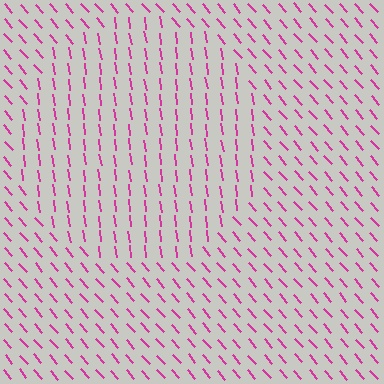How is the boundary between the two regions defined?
The boundary is defined purely by a change in line orientation (approximately 33 degrees difference). All lines are the same color and thickness.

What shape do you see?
I see a circle.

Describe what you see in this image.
The image is filled with small magenta line segments. A circle region in the image has lines oriented differently from the surrounding lines, creating a visible texture boundary.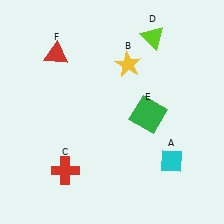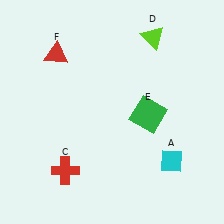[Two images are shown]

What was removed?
The yellow star (B) was removed in Image 2.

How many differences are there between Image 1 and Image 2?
There is 1 difference between the two images.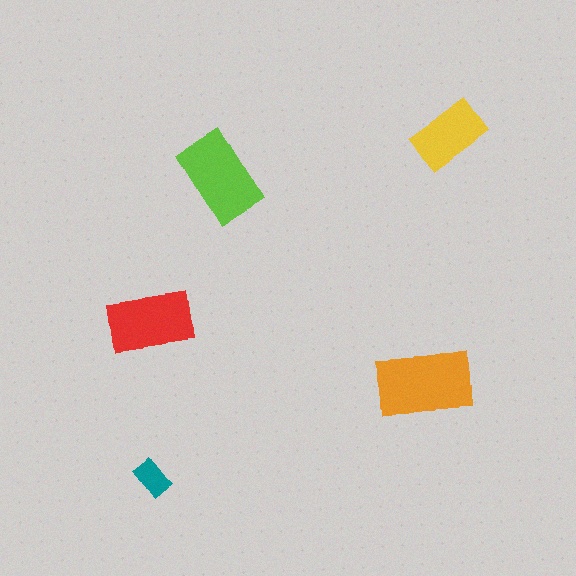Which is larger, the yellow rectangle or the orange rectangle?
The orange one.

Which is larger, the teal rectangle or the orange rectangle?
The orange one.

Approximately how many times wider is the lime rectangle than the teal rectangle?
About 2.5 times wider.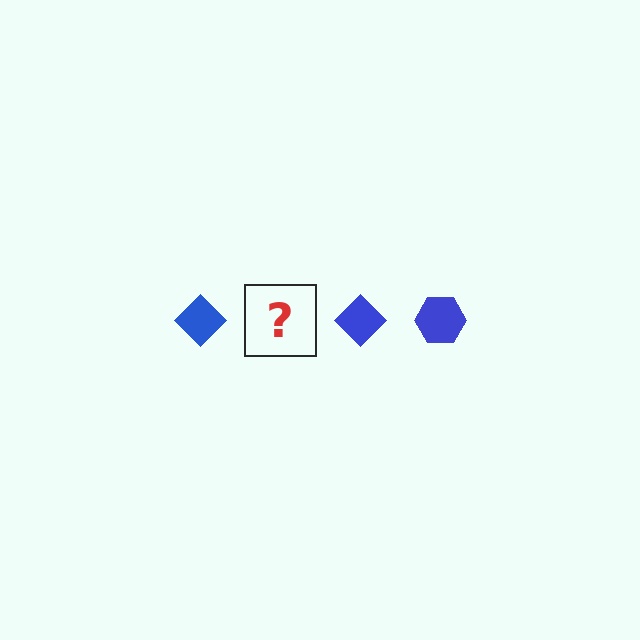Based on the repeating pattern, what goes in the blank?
The blank should be a blue hexagon.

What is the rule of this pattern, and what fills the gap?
The rule is that the pattern cycles through diamond, hexagon shapes in blue. The gap should be filled with a blue hexagon.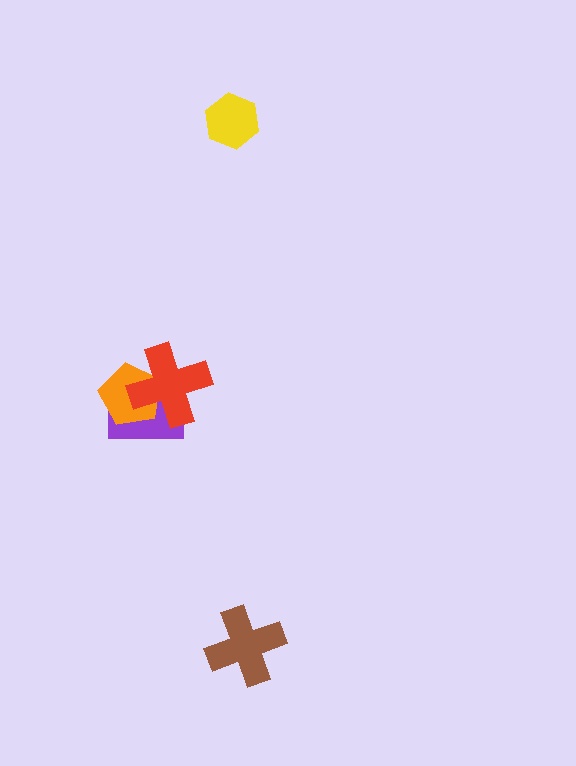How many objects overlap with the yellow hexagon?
0 objects overlap with the yellow hexagon.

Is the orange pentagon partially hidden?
Yes, it is partially covered by another shape.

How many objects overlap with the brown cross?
0 objects overlap with the brown cross.